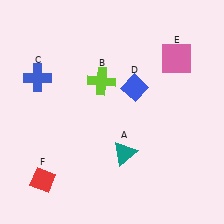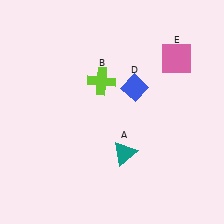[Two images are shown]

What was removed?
The red diamond (F), the blue cross (C) were removed in Image 2.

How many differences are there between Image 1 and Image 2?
There are 2 differences between the two images.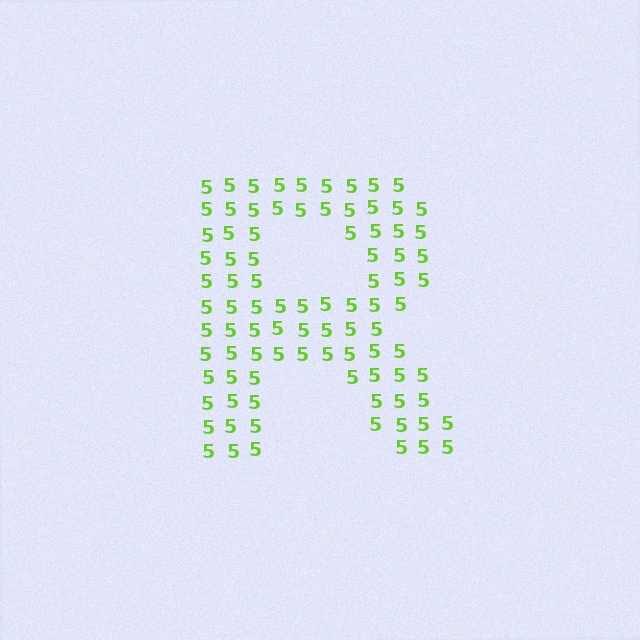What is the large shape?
The large shape is the letter R.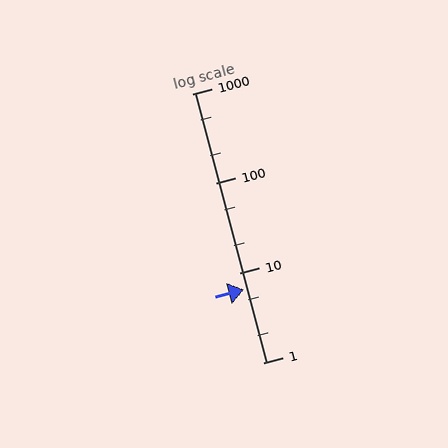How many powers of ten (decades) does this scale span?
The scale spans 3 decades, from 1 to 1000.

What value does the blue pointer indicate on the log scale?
The pointer indicates approximately 6.5.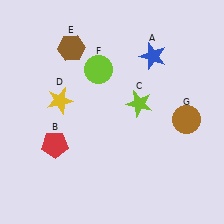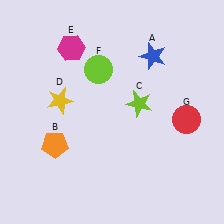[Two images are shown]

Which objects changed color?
B changed from red to orange. E changed from brown to magenta. G changed from brown to red.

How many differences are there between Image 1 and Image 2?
There are 3 differences between the two images.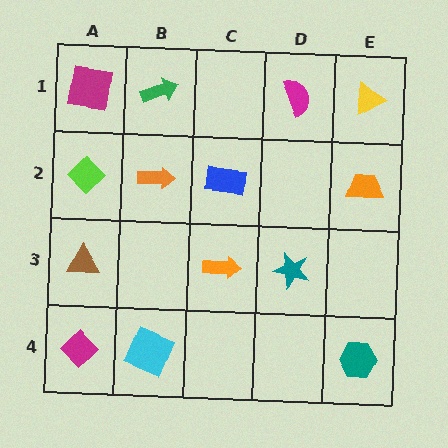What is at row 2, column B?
An orange arrow.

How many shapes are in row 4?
3 shapes.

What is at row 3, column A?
A brown triangle.